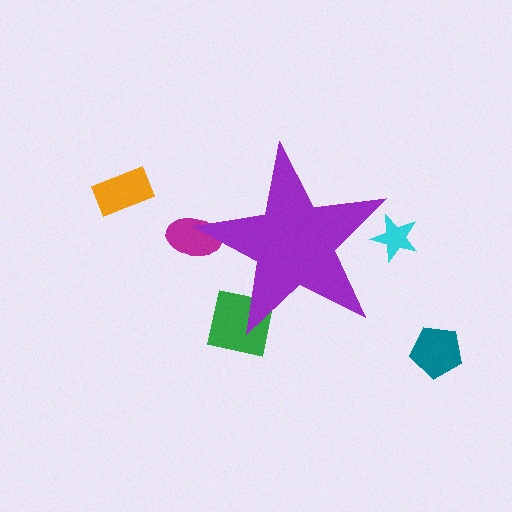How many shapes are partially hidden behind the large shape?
3 shapes are partially hidden.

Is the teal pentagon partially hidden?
No, the teal pentagon is fully visible.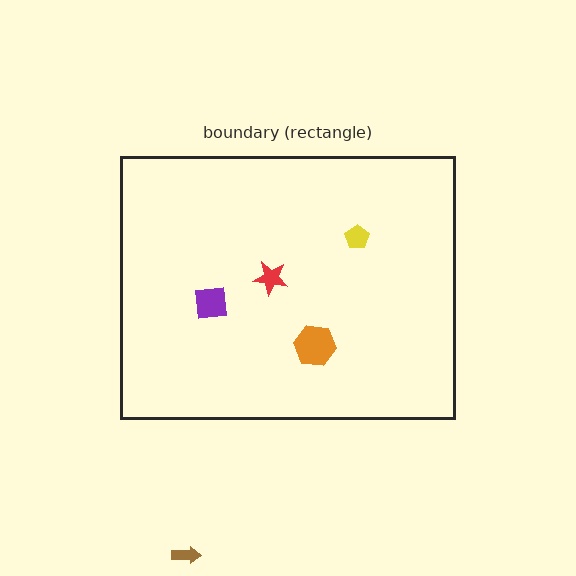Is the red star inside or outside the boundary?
Inside.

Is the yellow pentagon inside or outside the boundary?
Inside.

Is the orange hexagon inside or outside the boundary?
Inside.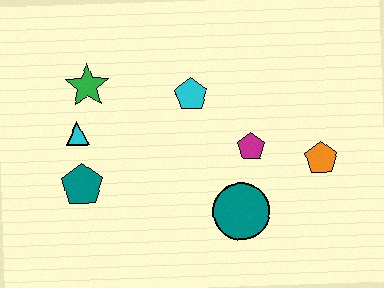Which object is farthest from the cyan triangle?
The orange pentagon is farthest from the cyan triangle.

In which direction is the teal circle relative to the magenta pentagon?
The teal circle is below the magenta pentagon.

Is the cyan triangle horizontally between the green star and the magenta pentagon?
No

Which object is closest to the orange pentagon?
The magenta pentagon is closest to the orange pentagon.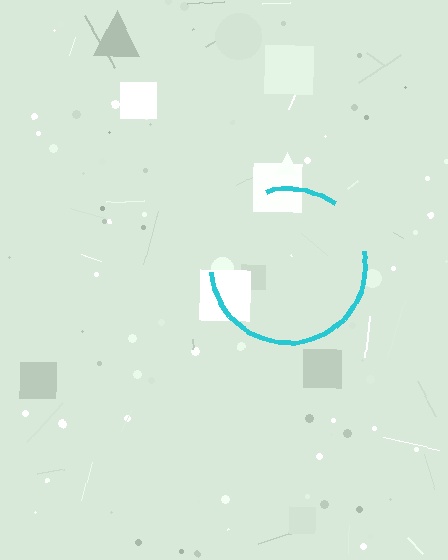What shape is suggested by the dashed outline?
The dashed outline suggests a circle.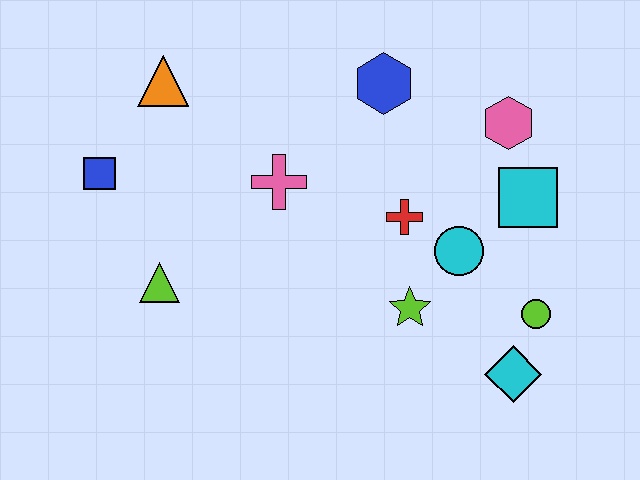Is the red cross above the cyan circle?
Yes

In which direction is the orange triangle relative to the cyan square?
The orange triangle is to the left of the cyan square.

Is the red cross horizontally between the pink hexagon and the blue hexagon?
Yes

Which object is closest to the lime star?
The cyan circle is closest to the lime star.